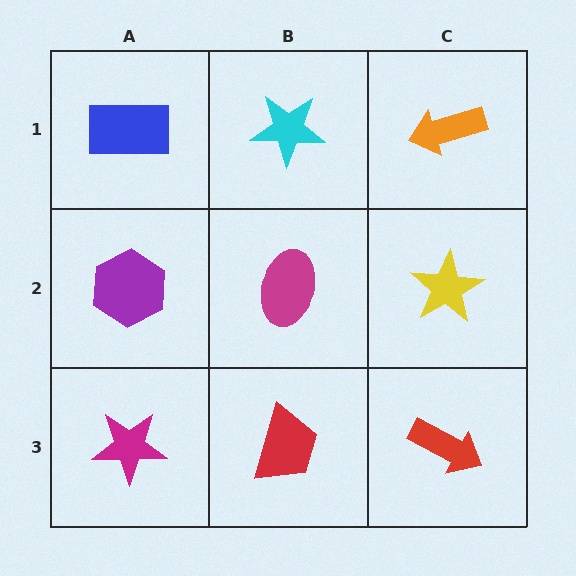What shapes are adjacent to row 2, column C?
An orange arrow (row 1, column C), a red arrow (row 3, column C), a magenta ellipse (row 2, column B).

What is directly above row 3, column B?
A magenta ellipse.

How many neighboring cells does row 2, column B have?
4.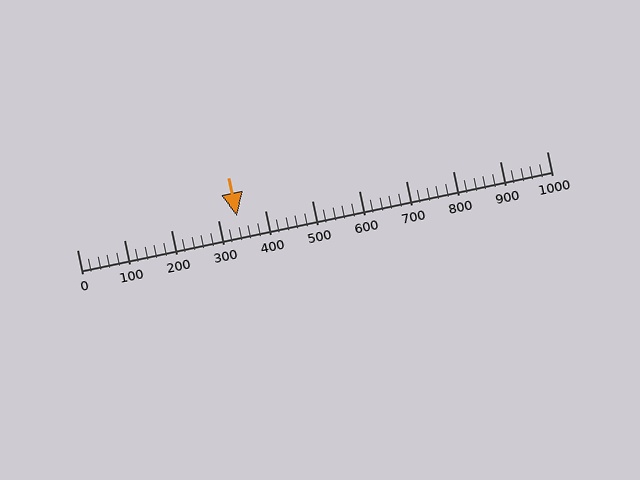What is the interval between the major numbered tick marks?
The major tick marks are spaced 100 units apart.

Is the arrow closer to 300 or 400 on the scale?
The arrow is closer to 300.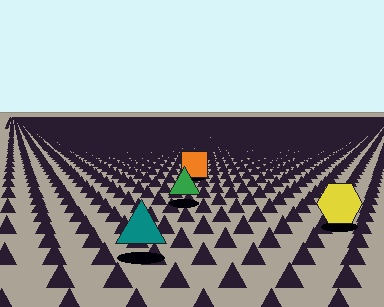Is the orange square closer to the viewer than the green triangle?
No. The green triangle is closer — you can tell from the texture gradient: the ground texture is coarser near it.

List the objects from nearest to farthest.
From nearest to farthest: the teal triangle, the yellow hexagon, the green triangle, the orange square.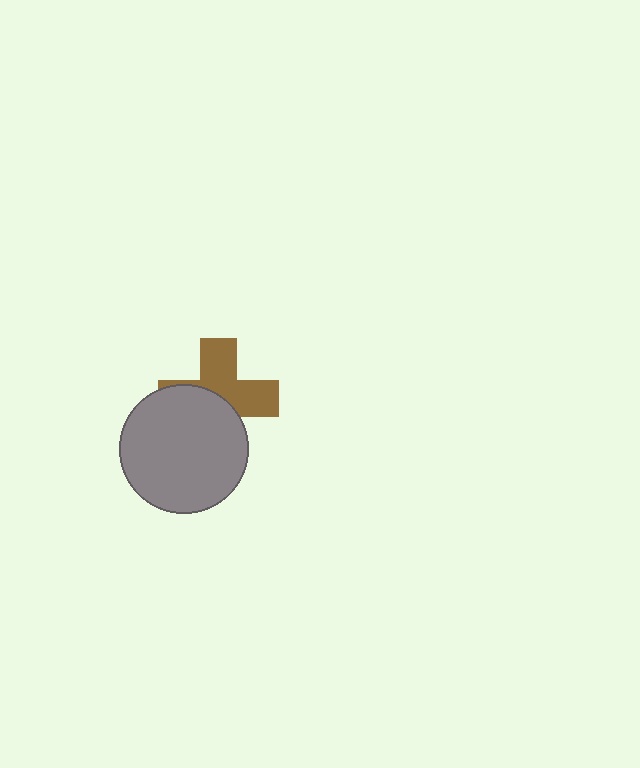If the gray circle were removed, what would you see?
You would see the complete brown cross.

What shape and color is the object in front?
The object in front is a gray circle.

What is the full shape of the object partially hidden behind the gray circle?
The partially hidden object is a brown cross.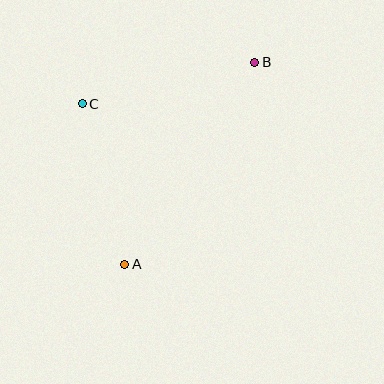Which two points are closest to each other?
Points A and C are closest to each other.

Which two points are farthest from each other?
Points A and B are farthest from each other.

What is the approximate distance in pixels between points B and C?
The distance between B and C is approximately 177 pixels.